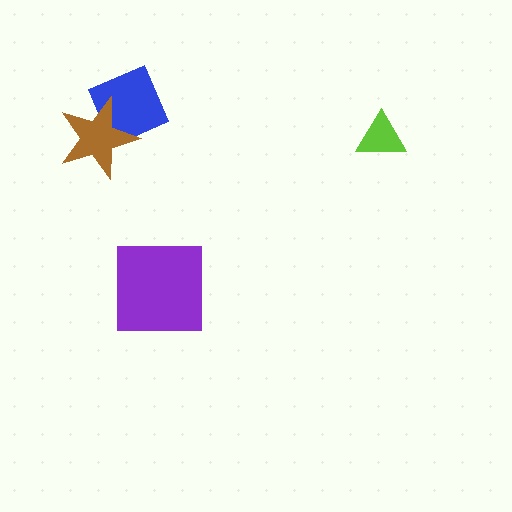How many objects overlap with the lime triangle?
0 objects overlap with the lime triangle.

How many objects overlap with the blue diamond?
1 object overlaps with the blue diamond.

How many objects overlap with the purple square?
0 objects overlap with the purple square.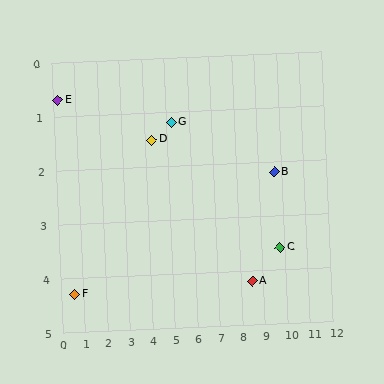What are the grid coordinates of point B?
Point B is at approximately (9.7, 2.2).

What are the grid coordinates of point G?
Point G is at approximately (5.2, 1.2).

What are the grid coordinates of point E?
Point E is at approximately (0.2, 0.7).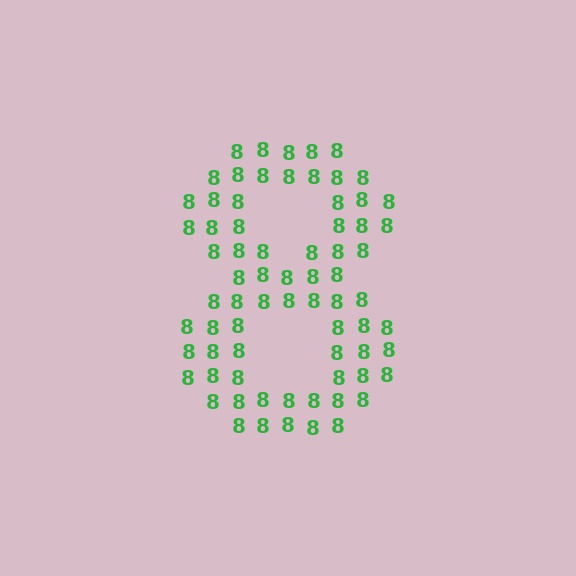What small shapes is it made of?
It is made of small digit 8's.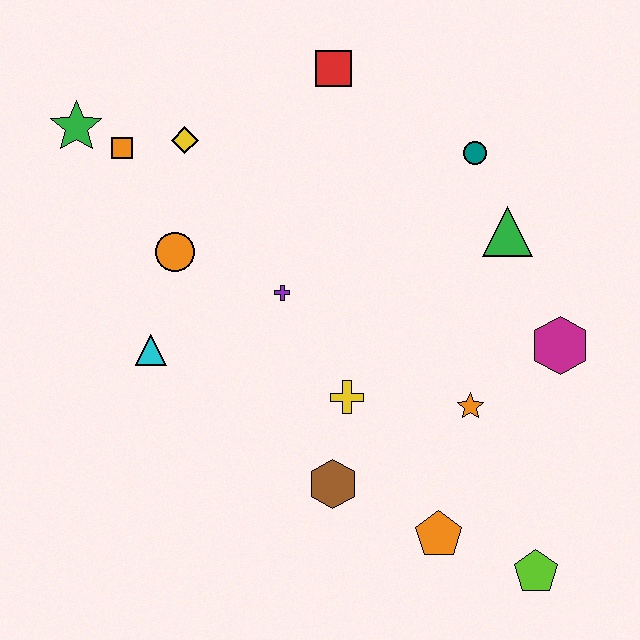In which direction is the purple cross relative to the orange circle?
The purple cross is to the right of the orange circle.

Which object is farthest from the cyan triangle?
The lime pentagon is farthest from the cyan triangle.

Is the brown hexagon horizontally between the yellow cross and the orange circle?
Yes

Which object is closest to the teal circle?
The green triangle is closest to the teal circle.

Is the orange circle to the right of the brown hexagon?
No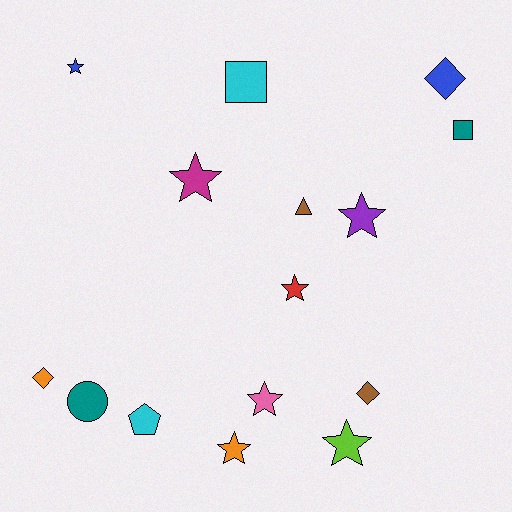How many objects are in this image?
There are 15 objects.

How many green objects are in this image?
There are no green objects.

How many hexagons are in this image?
There are no hexagons.